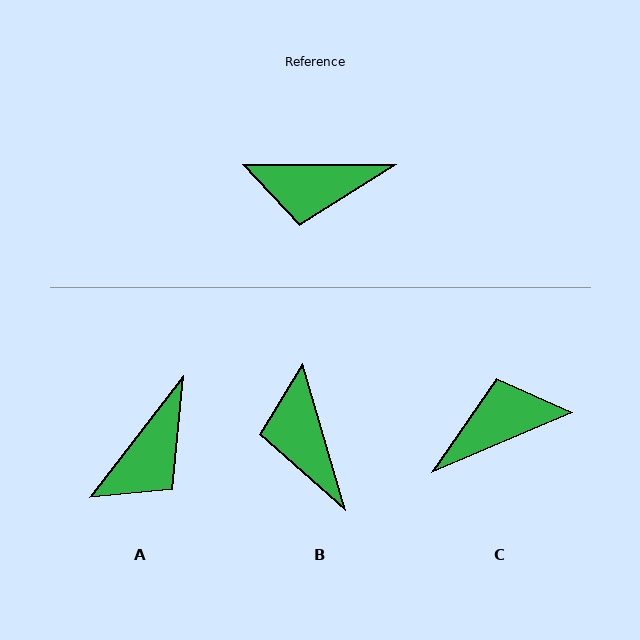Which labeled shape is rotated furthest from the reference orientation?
C, about 157 degrees away.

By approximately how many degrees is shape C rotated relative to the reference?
Approximately 157 degrees clockwise.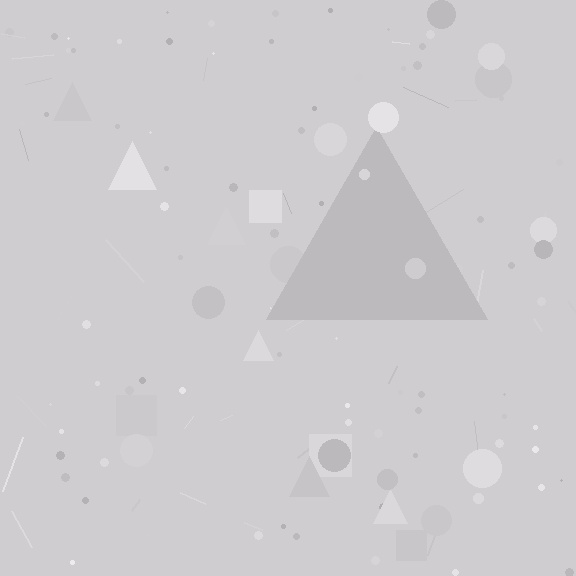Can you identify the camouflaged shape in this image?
The camouflaged shape is a triangle.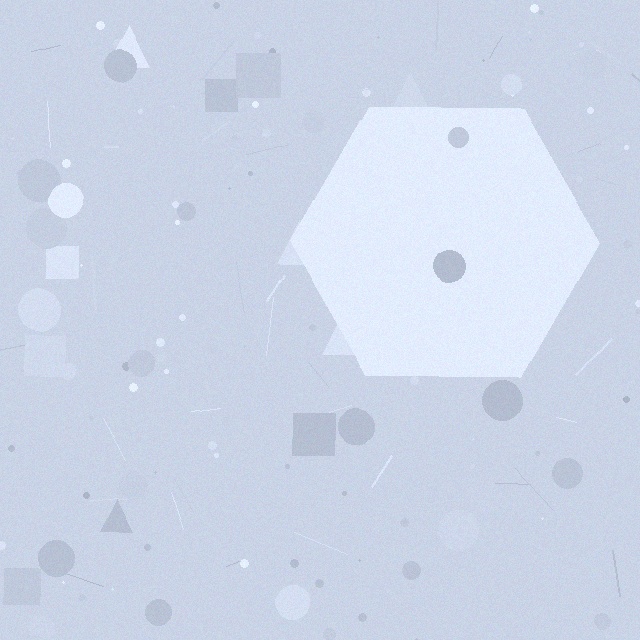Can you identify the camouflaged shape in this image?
The camouflaged shape is a hexagon.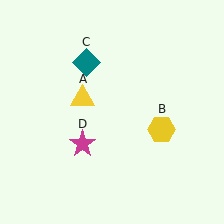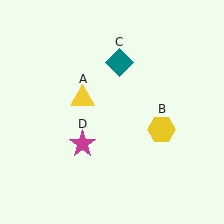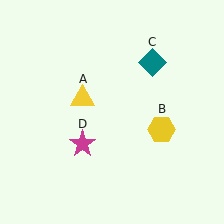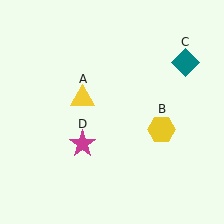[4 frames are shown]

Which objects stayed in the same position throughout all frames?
Yellow triangle (object A) and yellow hexagon (object B) and magenta star (object D) remained stationary.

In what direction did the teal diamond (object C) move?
The teal diamond (object C) moved right.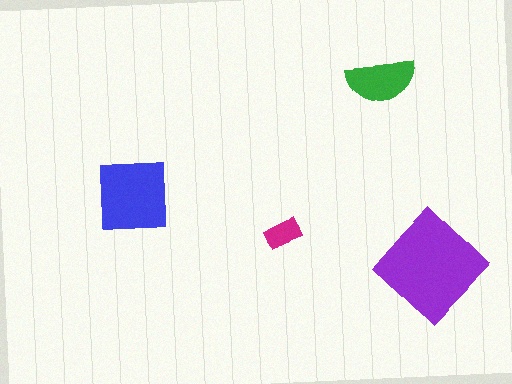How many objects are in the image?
There are 4 objects in the image.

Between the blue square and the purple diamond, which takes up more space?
The purple diamond.